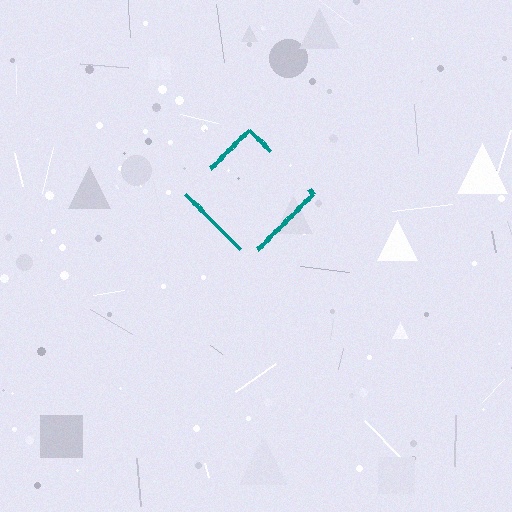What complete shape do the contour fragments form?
The contour fragments form a diamond.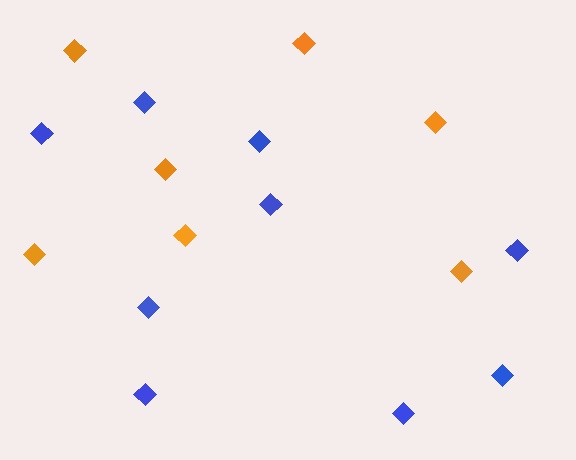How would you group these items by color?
There are 2 groups: one group of orange diamonds (7) and one group of blue diamonds (9).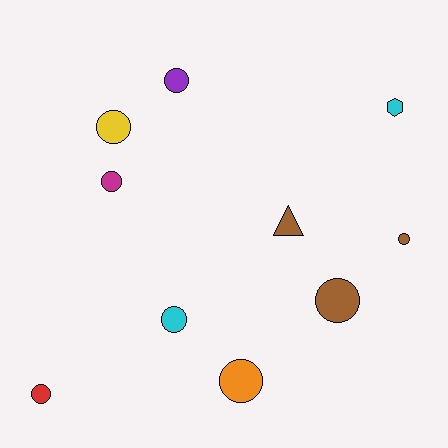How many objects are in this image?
There are 10 objects.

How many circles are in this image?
There are 8 circles.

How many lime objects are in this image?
There are no lime objects.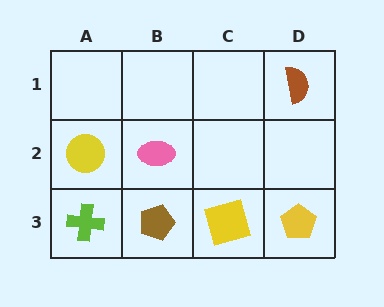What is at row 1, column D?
A brown semicircle.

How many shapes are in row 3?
4 shapes.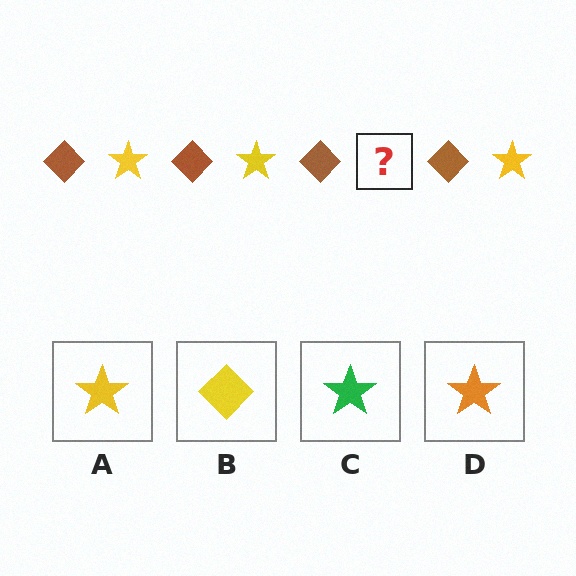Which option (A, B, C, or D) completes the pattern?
A.